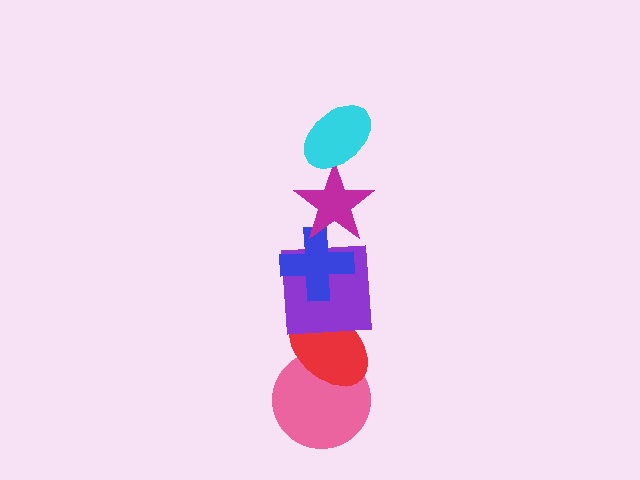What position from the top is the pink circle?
The pink circle is 6th from the top.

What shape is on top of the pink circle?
The red ellipse is on top of the pink circle.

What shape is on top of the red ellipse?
The purple square is on top of the red ellipse.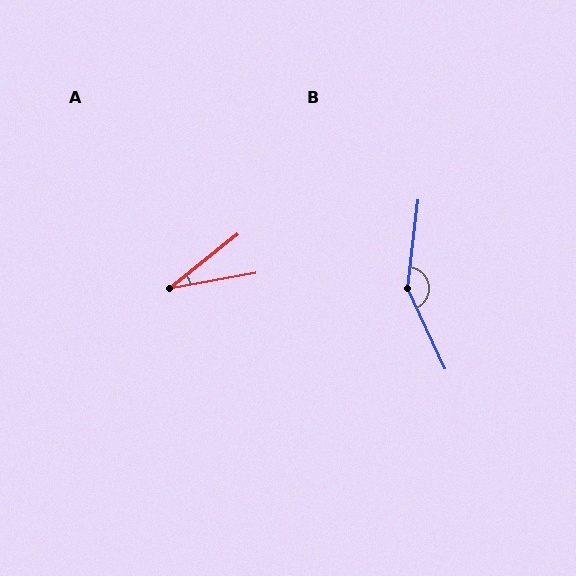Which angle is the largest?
B, at approximately 148 degrees.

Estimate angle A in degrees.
Approximately 28 degrees.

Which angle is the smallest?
A, at approximately 28 degrees.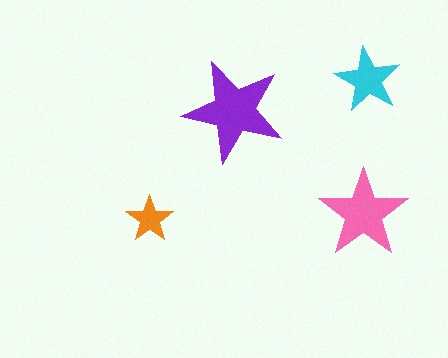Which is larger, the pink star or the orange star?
The pink one.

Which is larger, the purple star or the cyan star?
The purple one.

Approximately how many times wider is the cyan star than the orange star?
About 1.5 times wider.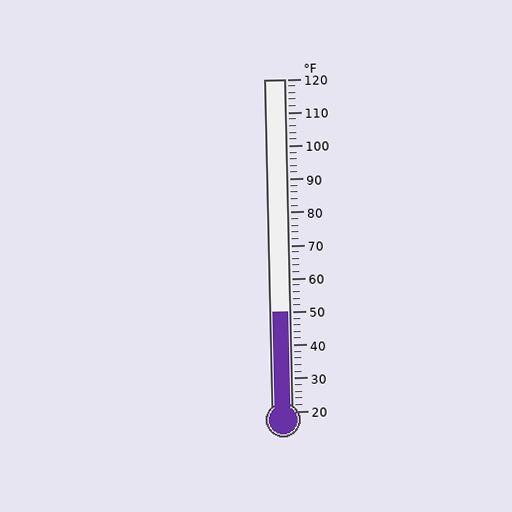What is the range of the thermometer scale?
The thermometer scale ranges from 20°F to 120°F.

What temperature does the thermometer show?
The thermometer shows approximately 50°F.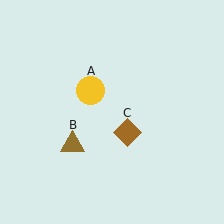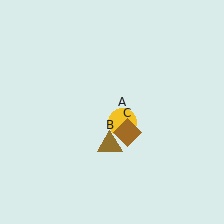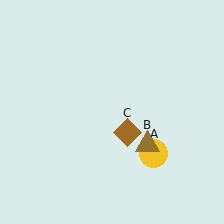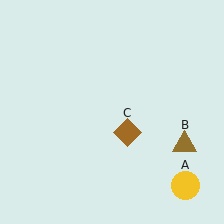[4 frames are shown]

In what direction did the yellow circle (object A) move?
The yellow circle (object A) moved down and to the right.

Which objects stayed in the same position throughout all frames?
Brown diamond (object C) remained stationary.